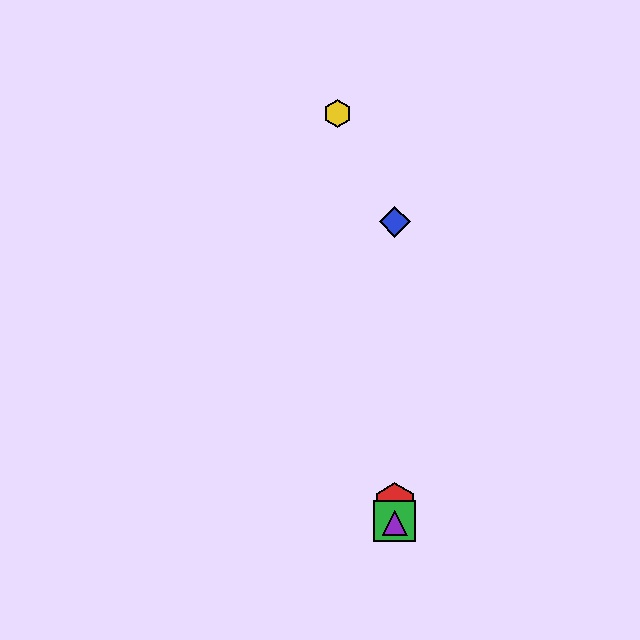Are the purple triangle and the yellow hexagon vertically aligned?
No, the purple triangle is at x≈395 and the yellow hexagon is at x≈338.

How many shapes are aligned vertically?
4 shapes (the red hexagon, the blue diamond, the green square, the purple triangle) are aligned vertically.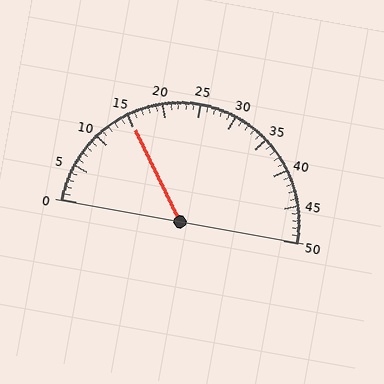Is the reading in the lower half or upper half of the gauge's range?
The reading is in the lower half of the range (0 to 50).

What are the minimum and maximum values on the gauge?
The gauge ranges from 0 to 50.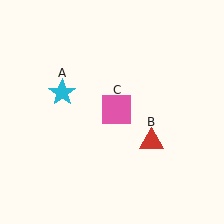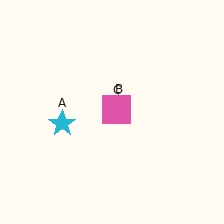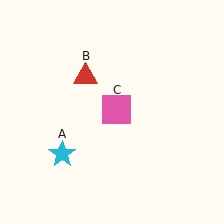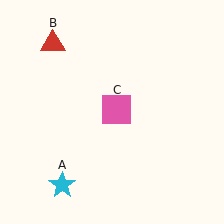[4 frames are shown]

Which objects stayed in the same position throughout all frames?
Pink square (object C) remained stationary.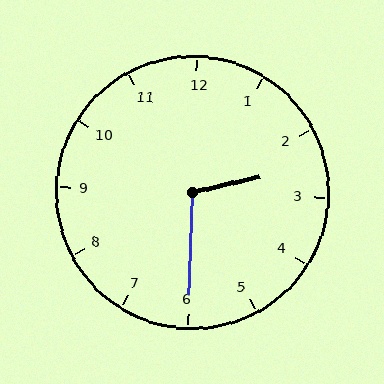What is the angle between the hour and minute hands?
Approximately 105 degrees.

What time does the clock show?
2:30.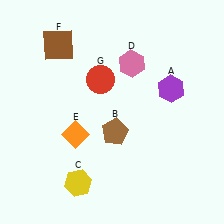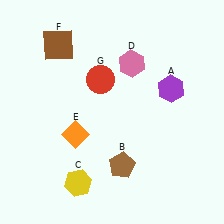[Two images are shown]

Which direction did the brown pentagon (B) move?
The brown pentagon (B) moved down.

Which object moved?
The brown pentagon (B) moved down.